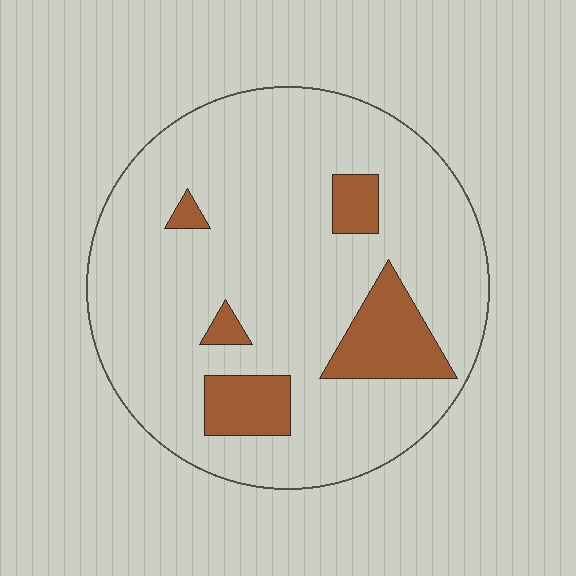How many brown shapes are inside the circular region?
5.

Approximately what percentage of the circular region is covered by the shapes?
Approximately 15%.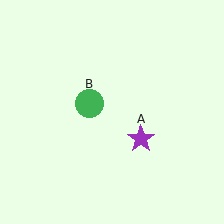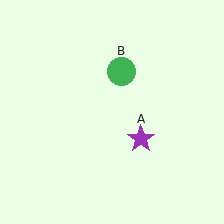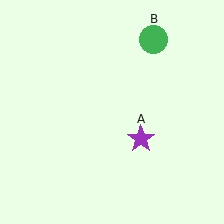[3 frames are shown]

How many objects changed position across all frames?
1 object changed position: green circle (object B).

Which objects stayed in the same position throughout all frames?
Purple star (object A) remained stationary.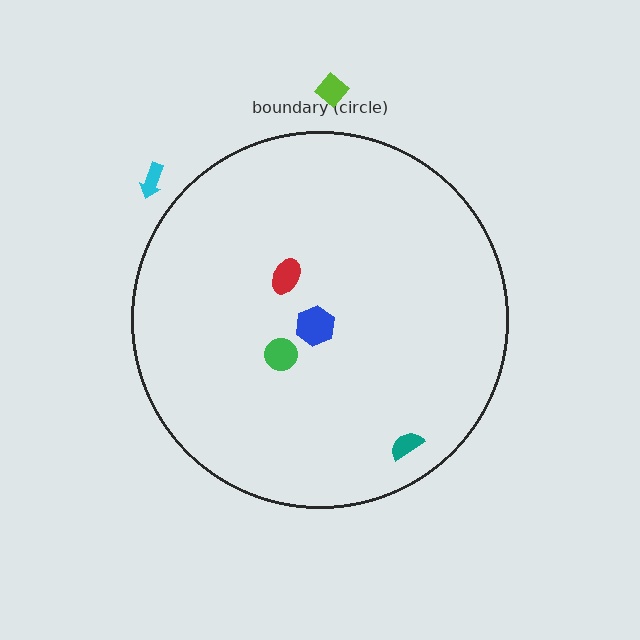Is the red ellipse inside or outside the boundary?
Inside.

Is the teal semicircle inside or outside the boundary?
Inside.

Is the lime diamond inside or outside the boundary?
Outside.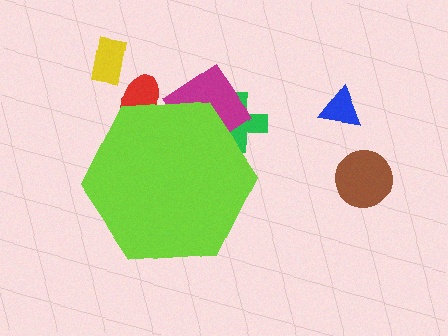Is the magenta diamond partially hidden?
Yes, the magenta diamond is partially hidden behind the lime hexagon.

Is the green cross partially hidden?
Yes, the green cross is partially hidden behind the lime hexagon.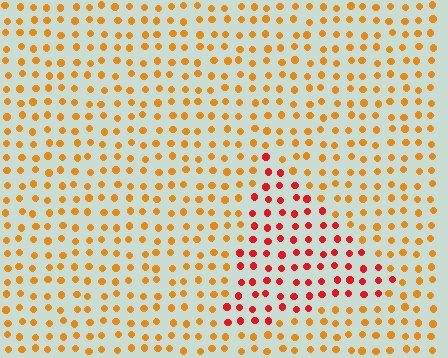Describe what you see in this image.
The image is filled with small orange elements in a uniform arrangement. A triangle-shaped region is visible where the elements are tinted to a slightly different hue, forming a subtle color boundary.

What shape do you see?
I see a triangle.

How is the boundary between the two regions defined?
The boundary is defined purely by a slight shift in hue (about 37 degrees). Spacing, size, and orientation are identical on both sides.